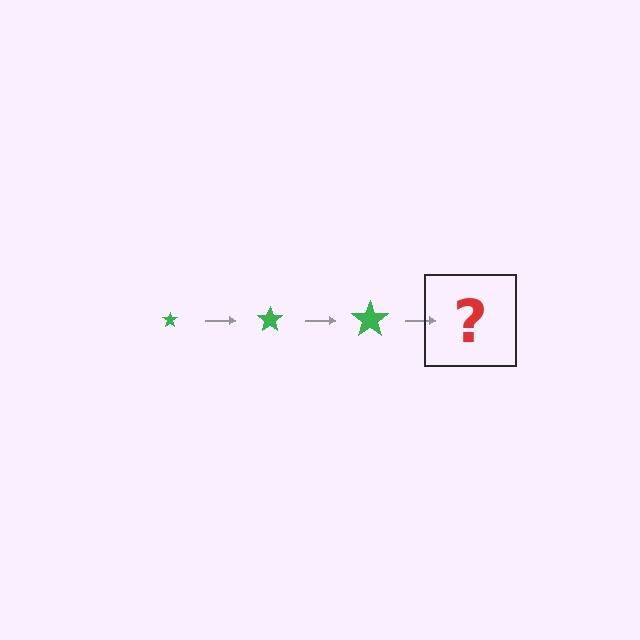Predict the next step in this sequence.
The next step is a green star, larger than the previous one.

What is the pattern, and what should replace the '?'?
The pattern is that the star gets progressively larger each step. The '?' should be a green star, larger than the previous one.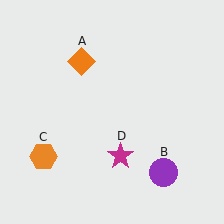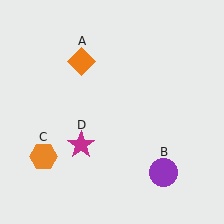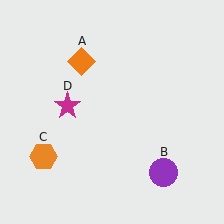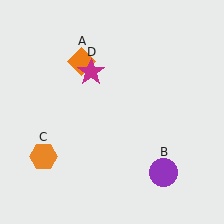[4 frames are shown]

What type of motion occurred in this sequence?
The magenta star (object D) rotated clockwise around the center of the scene.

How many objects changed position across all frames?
1 object changed position: magenta star (object D).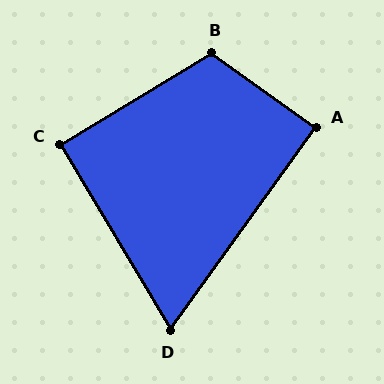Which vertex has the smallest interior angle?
D, at approximately 66 degrees.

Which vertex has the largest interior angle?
B, at approximately 114 degrees.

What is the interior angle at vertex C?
Approximately 90 degrees (approximately right).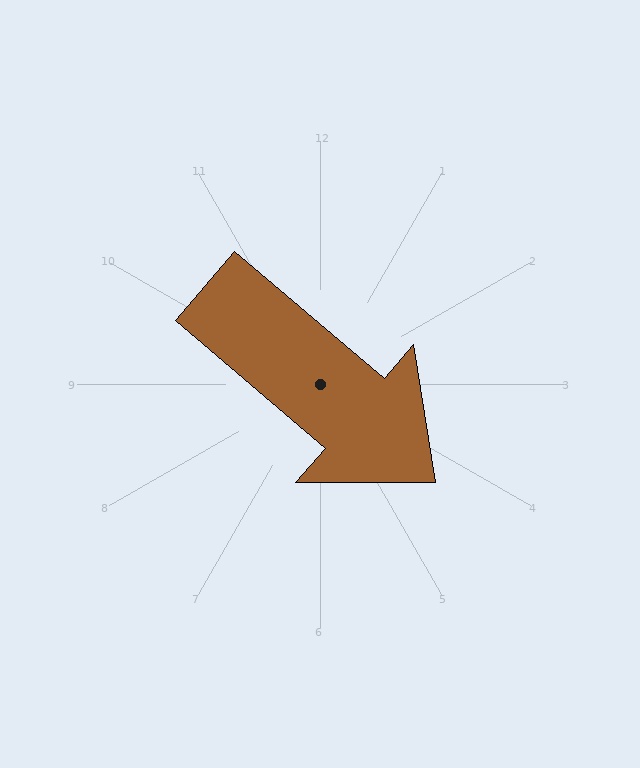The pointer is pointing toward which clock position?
Roughly 4 o'clock.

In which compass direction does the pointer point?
Southeast.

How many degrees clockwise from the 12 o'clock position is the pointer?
Approximately 131 degrees.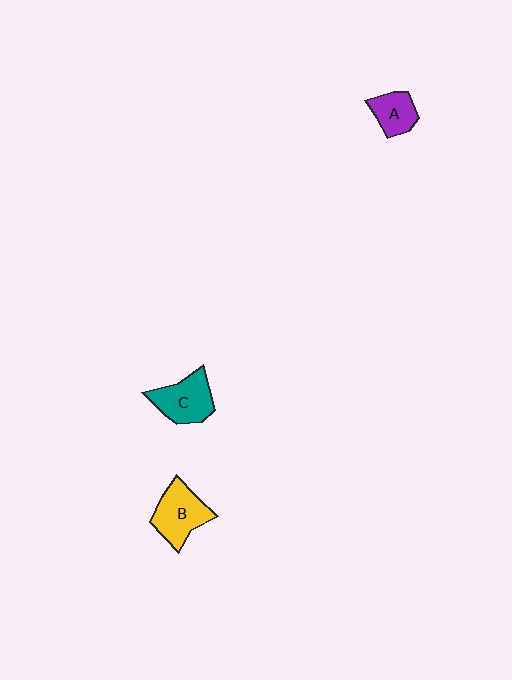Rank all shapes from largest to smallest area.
From largest to smallest: B (yellow), C (teal), A (purple).